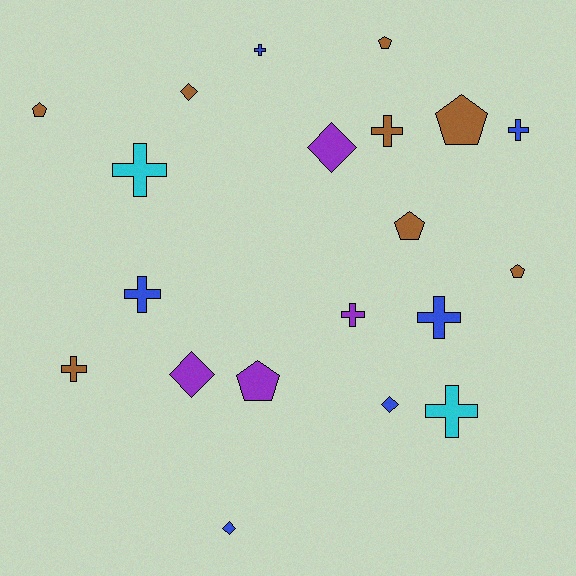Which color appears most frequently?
Brown, with 8 objects.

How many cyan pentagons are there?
There are no cyan pentagons.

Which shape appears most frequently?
Cross, with 9 objects.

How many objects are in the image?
There are 20 objects.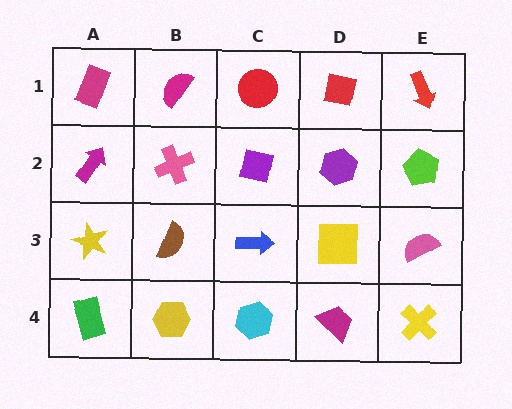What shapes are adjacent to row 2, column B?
A magenta semicircle (row 1, column B), a brown semicircle (row 3, column B), a magenta arrow (row 2, column A), a purple square (row 2, column C).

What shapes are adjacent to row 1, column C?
A purple square (row 2, column C), a magenta semicircle (row 1, column B), a red square (row 1, column D).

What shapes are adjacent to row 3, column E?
A lime pentagon (row 2, column E), a yellow cross (row 4, column E), a yellow square (row 3, column D).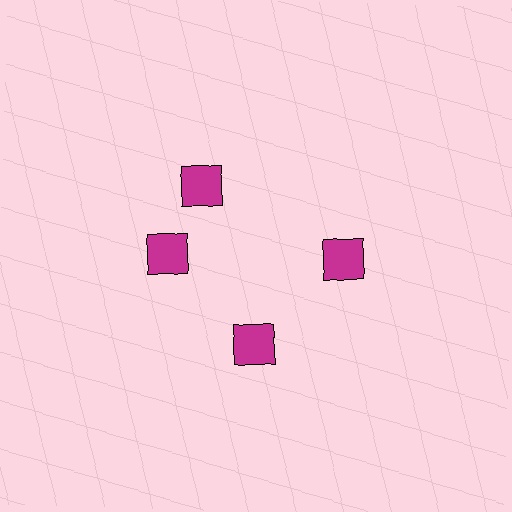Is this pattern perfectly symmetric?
No. The 4 magenta squares are arranged in a ring, but one element near the 12 o'clock position is rotated out of alignment along the ring, breaking the 4-fold rotational symmetry.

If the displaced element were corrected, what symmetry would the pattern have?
It would have 4-fold rotational symmetry — the pattern would map onto itself every 90 degrees.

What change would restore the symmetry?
The symmetry would be restored by rotating it back into even spacing with its neighbors so that all 4 squares sit at equal angles and equal distance from the center.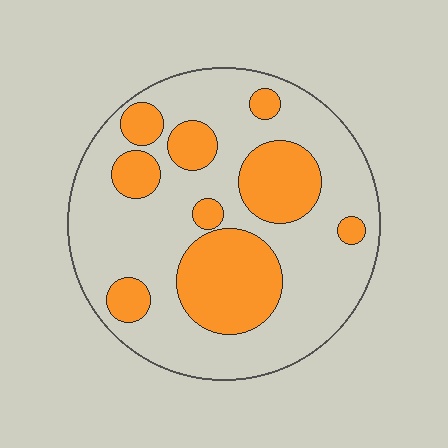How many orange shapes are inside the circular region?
9.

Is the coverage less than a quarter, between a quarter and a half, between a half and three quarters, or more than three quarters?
Between a quarter and a half.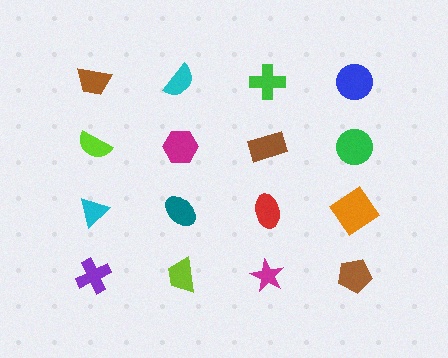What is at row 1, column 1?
A brown trapezoid.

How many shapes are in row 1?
4 shapes.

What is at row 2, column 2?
A magenta hexagon.